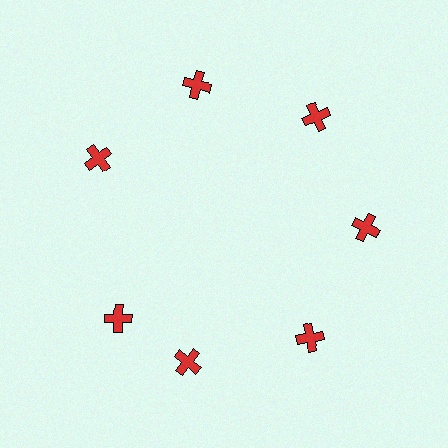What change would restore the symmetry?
The symmetry would be restored by rotating it back into even spacing with its neighbors so that all 7 crosses sit at equal angles and equal distance from the center.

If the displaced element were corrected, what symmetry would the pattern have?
It would have 7-fold rotational symmetry — the pattern would map onto itself every 51 degrees.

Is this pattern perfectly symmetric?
No. The 7 red crosses are arranged in a ring, but one element near the 8 o'clock position is rotated out of alignment along the ring, breaking the 7-fold rotational symmetry.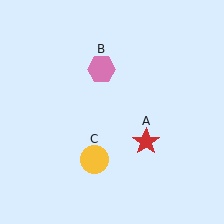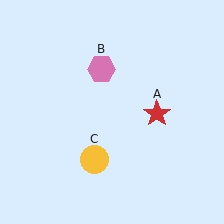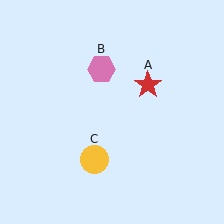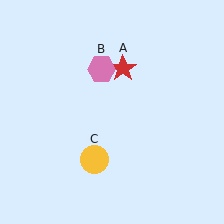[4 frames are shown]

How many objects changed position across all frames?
1 object changed position: red star (object A).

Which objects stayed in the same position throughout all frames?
Pink hexagon (object B) and yellow circle (object C) remained stationary.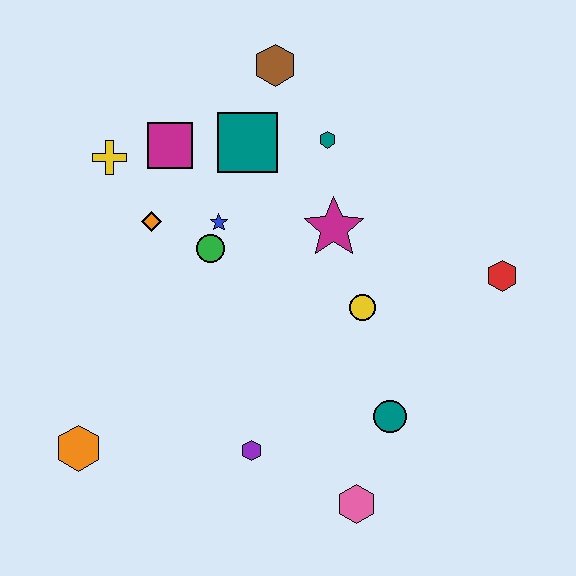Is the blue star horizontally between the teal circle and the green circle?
Yes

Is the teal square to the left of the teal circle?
Yes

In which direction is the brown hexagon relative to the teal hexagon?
The brown hexagon is above the teal hexagon.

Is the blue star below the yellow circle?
No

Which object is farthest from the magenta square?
The pink hexagon is farthest from the magenta square.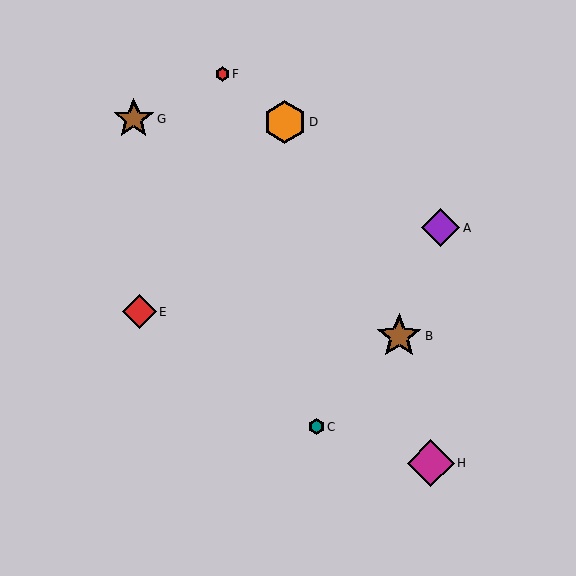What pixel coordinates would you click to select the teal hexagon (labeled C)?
Click at (316, 427) to select the teal hexagon C.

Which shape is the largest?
The magenta diamond (labeled H) is the largest.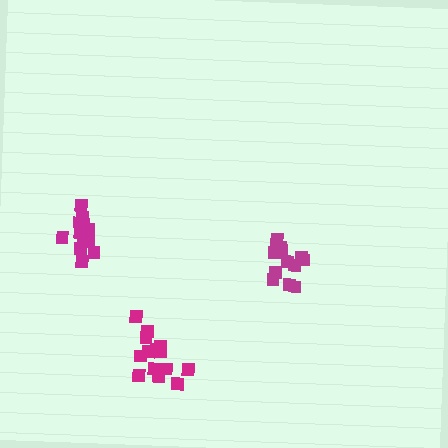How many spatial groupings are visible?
There are 3 spatial groupings.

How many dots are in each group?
Group 1: 12 dots, Group 2: 16 dots, Group 3: 14 dots (42 total).